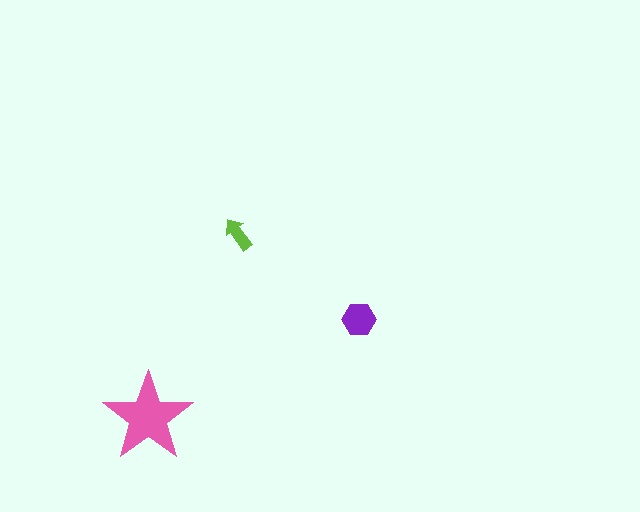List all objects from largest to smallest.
The pink star, the purple hexagon, the lime arrow.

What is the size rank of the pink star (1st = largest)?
1st.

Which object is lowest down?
The pink star is bottommost.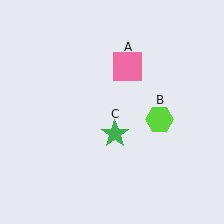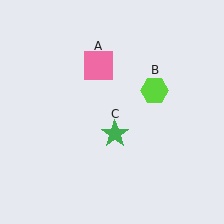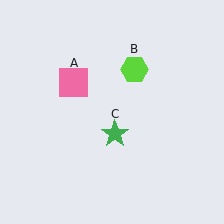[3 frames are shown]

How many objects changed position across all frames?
2 objects changed position: pink square (object A), lime hexagon (object B).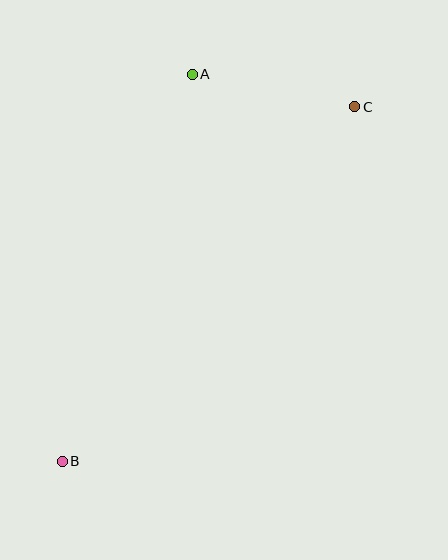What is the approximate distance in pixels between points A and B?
The distance between A and B is approximately 409 pixels.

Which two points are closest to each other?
Points A and C are closest to each other.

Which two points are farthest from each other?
Points B and C are farthest from each other.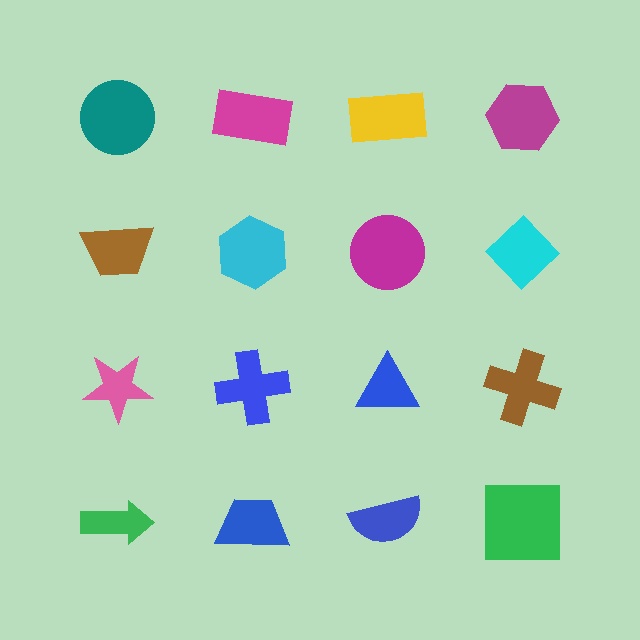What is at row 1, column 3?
A yellow rectangle.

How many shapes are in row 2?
4 shapes.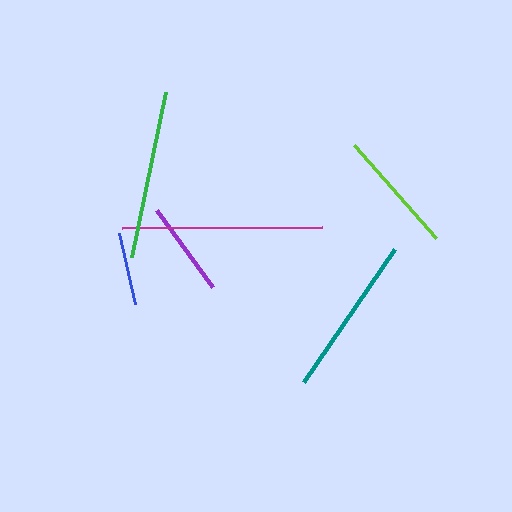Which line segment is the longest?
The magenta line is the longest at approximately 200 pixels.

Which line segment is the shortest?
The blue line is the shortest at approximately 73 pixels.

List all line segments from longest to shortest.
From longest to shortest: magenta, green, teal, lime, purple, blue.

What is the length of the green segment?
The green segment is approximately 168 pixels long.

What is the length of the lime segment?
The lime segment is approximately 124 pixels long.